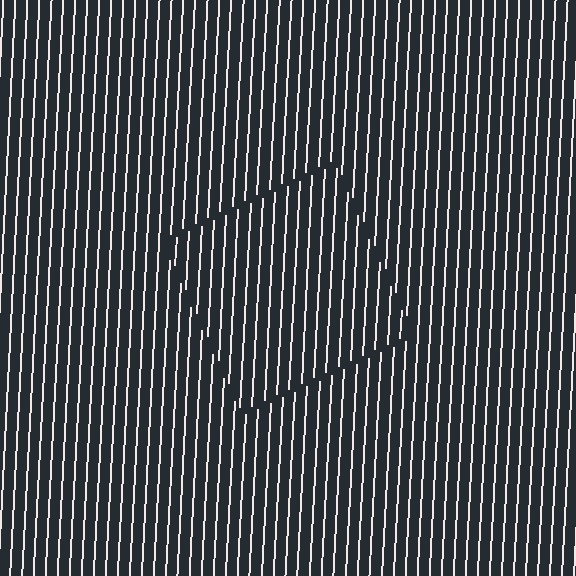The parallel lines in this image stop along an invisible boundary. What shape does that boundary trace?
An illusory square. The interior of the shape contains the same grating, shifted by half a period — the contour is defined by the phase discontinuity where line-ends from the inner and outer gratings abut.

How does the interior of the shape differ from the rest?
The interior of the shape contains the same grating, shifted by half a period — the contour is defined by the phase discontinuity where line-ends from the inner and outer gratings abut.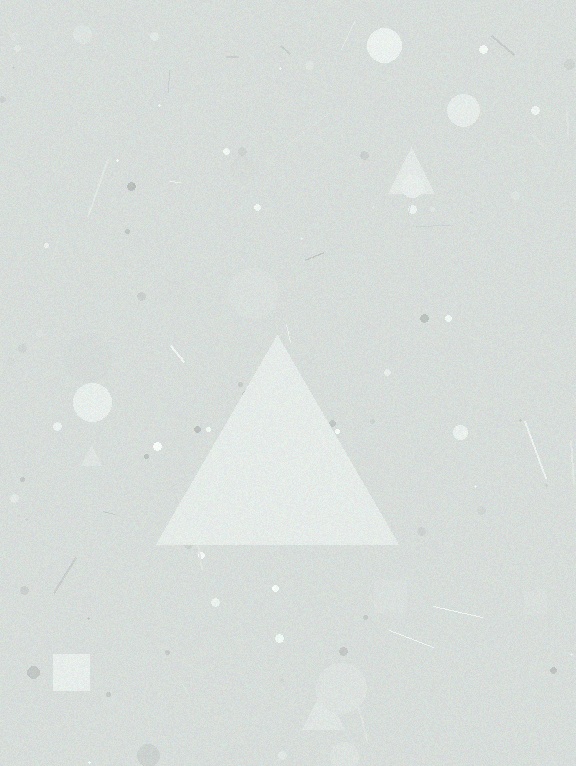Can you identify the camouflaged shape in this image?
The camouflaged shape is a triangle.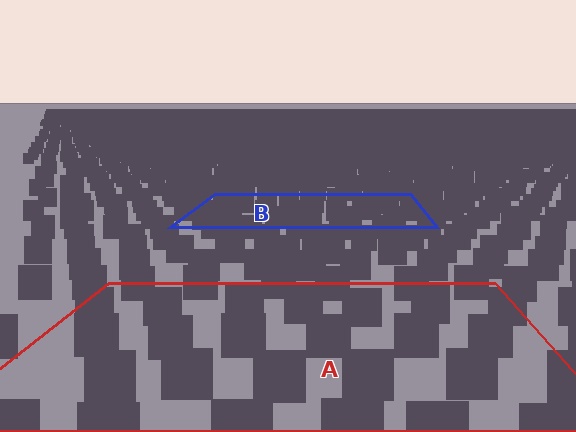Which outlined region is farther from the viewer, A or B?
Region B is farther from the viewer — the texture elements inside it appear smaller and more densely packed.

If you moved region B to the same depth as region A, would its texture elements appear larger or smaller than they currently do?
They would appear larger. At a closer depth, the same texture elements are projected at a bigger on-screen size.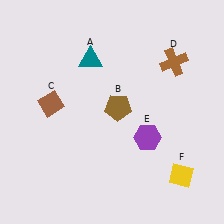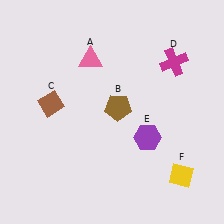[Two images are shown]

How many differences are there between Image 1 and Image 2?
There are 2 differences between the two images.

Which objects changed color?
A changed from teal to pink. D changed from brown to magenta.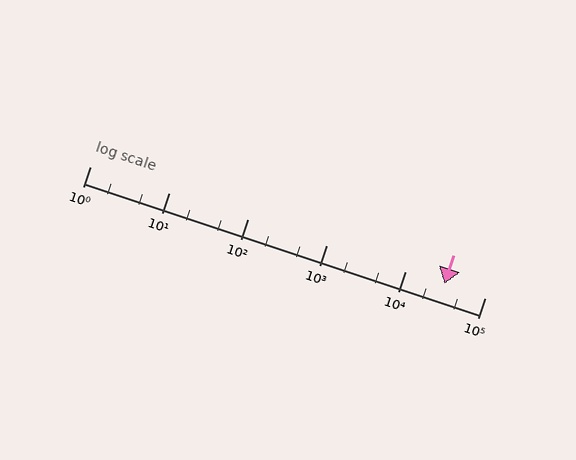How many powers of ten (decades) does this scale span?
The scale spans 5 decades, from 1 to 100000.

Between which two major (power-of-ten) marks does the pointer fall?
The pointer is between 10000 and 100000.